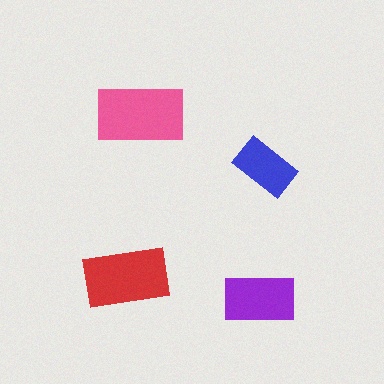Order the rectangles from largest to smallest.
the pink one, the red one, the purple one, the blue one.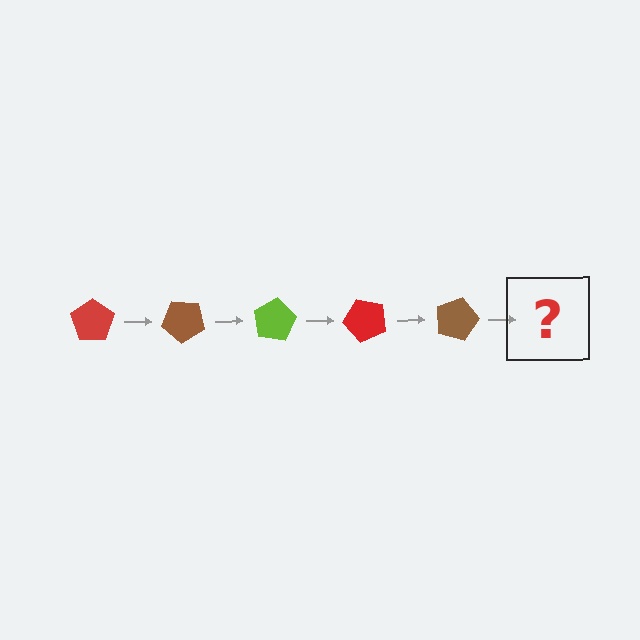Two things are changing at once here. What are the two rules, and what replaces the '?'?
The two rules are that it rotates 40 degrees each step and the color cycles through red, brown, and lime. The '?' should be a lime pentagon, rotated 200 degrees from the start.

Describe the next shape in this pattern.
It should be a lime pentagon, rotated 200 degrees from the start.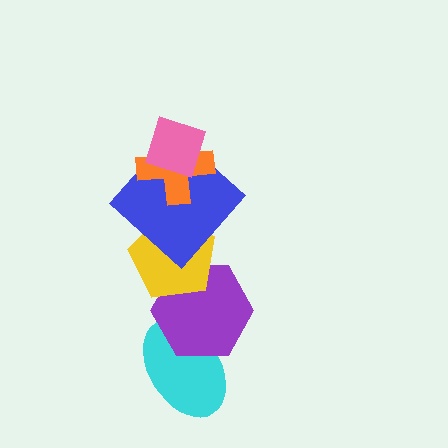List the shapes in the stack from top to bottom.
From top to bottom: the pink diamond, the orange cross, the blue diamond, the yellow pentagon, the purple hexagon, the cyan ellipse.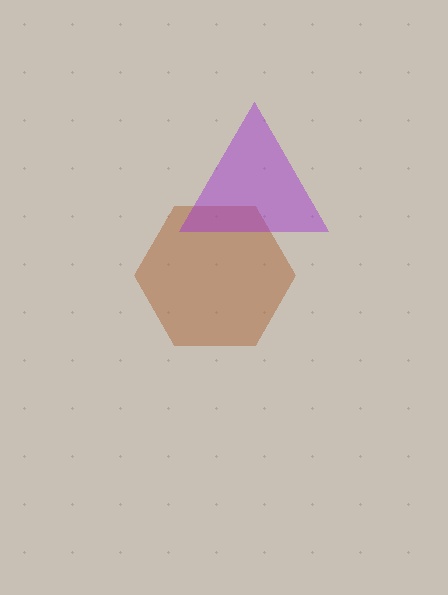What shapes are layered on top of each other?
The layered shapes are: a brown hexagon, a purple triangle.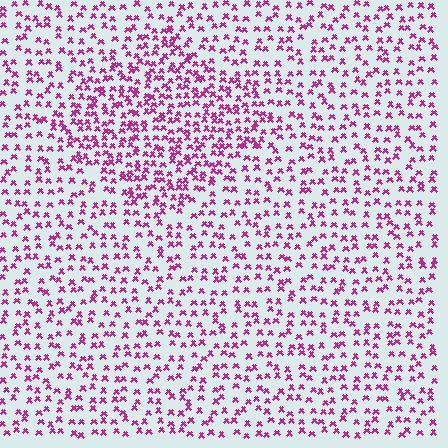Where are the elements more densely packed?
The elements are more densely packed inside the diamond boundary.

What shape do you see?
I see a diamond.